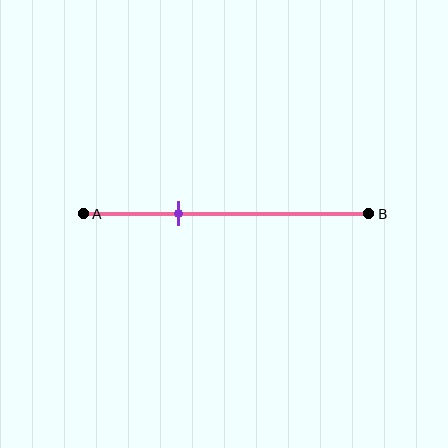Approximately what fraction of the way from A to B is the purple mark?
The purple mark is approximately 35% of the way from A to B.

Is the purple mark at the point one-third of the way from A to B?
Yes, the mark is approximately at the one-third point.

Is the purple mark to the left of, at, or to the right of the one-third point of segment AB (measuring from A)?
The purple mark is approximately at the one-third point of segment AB.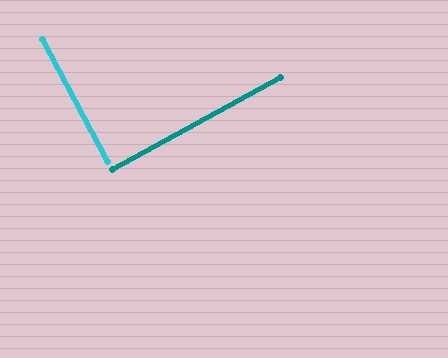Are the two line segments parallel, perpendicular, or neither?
Perpendicular — they meet at approximately 89°.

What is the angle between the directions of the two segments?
Approximately 89 degrees.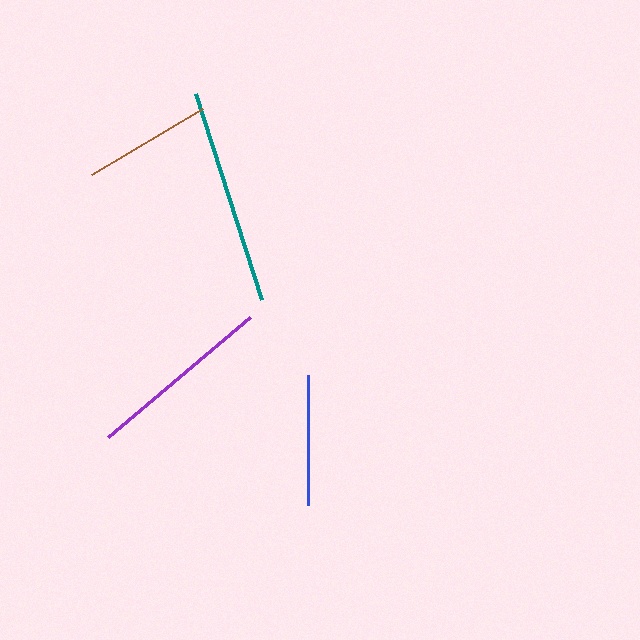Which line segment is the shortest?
The brown line is the shortest at approximately 129 pixels.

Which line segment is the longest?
The teal line is the longest at approximately 216 pixels.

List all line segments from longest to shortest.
From longest to shortest: teal, purple, blue, brown.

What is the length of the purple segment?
The purple segment is approximately 186 pixels long.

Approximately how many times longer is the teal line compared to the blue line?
The teal line is approximately 1.7 times the length of the blue line.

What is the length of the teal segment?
The teal segment is approximately 216 pixels long.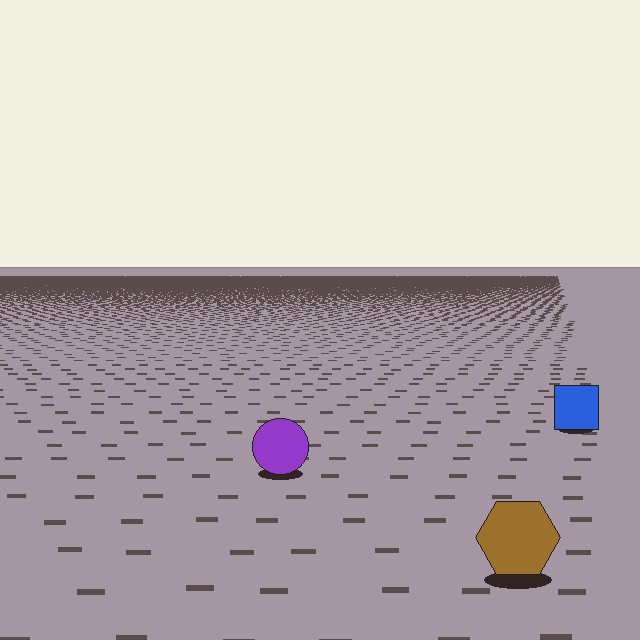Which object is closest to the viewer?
The brown hexagon is closest. The texture marks near it are larger and more spread out.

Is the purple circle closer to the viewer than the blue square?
Yes. The purple circle is closer — you can tell from the texture gradient: the ground texture is coarser near it.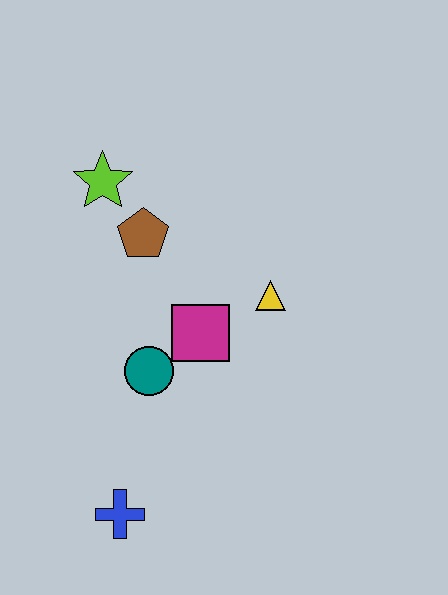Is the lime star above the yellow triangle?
Yes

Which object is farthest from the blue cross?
The lime star is farthest from the blue cross.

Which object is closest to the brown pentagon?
The lime star is closest to the brown pentagon.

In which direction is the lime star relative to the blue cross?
The lime star is above the blue cross.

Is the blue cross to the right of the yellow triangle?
No